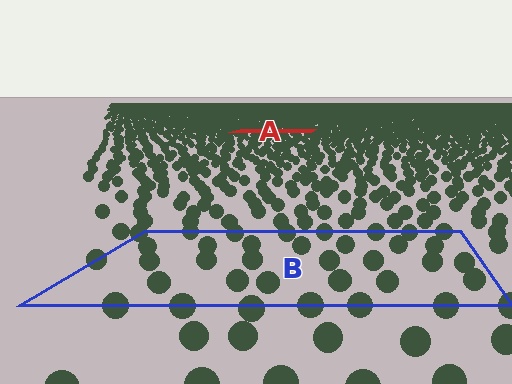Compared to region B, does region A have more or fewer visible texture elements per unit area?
Region A has more texture elements per unit area — they are packed more densely because it is farther away.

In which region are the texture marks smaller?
The texture marks are smaller in region A, because it is farther away.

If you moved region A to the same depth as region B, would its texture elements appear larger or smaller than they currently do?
They would appear larger. At a closer depth, the same texture elements are projected at a bigger on-screen size.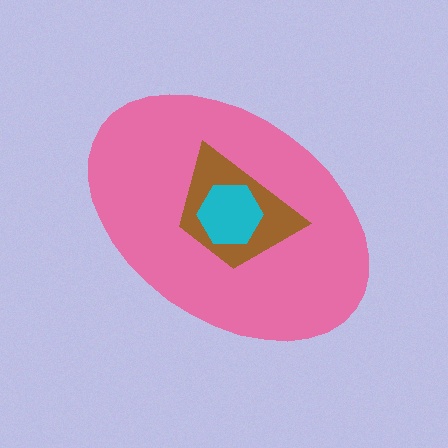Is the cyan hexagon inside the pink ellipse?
Yes.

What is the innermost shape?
The cyan hexagon.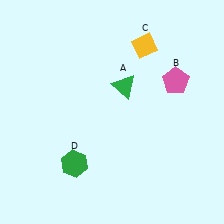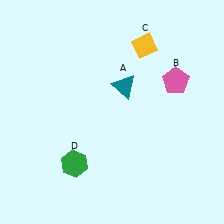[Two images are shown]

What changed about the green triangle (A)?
In Image 1, A is green. In Image 2, it changed to teal.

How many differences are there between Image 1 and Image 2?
There is 1 difference between the two images.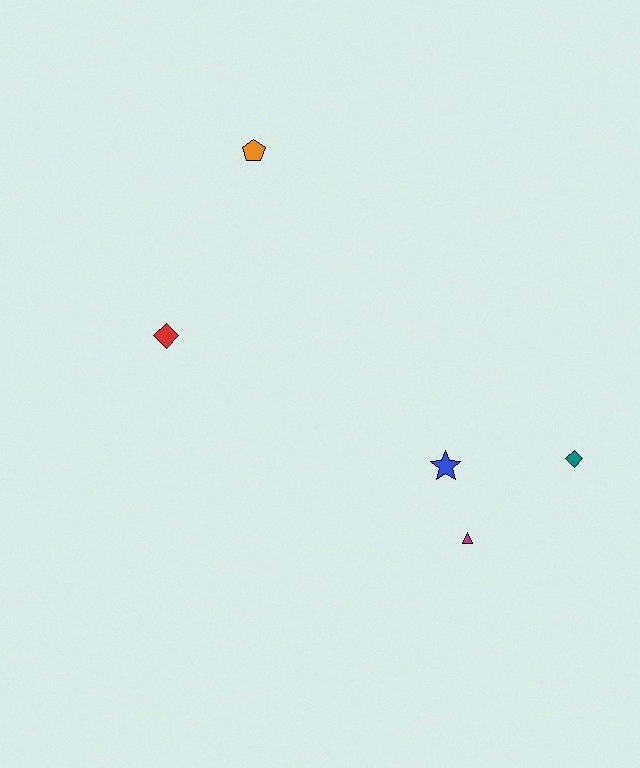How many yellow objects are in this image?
There are no yellow objects.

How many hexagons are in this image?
There are no hexagons.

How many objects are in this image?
There are 5 objects.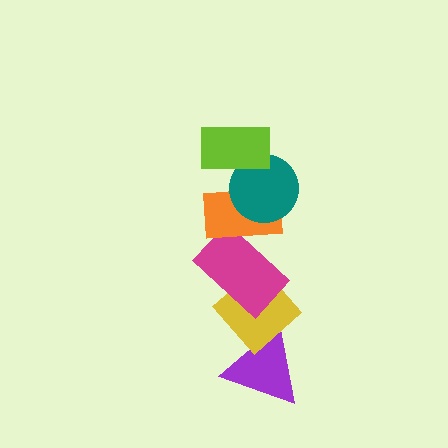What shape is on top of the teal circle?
The lime rectangle is on top of the teal circle.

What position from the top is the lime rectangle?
The lime rectangle is 1st from the top.